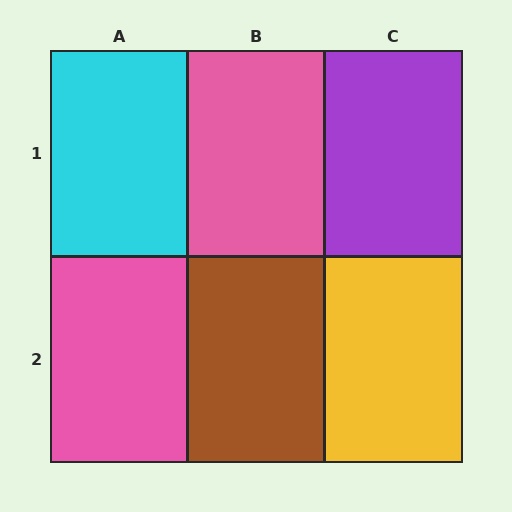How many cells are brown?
1 cell is brown.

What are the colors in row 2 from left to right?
Pink, brown, yellow.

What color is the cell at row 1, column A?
Cyan.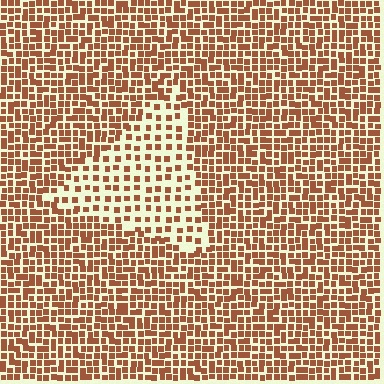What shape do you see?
I see a triangle.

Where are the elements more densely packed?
The elements are more densely packed outside the triangle boundary.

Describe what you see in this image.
The image contains small brown elements arranged at two different densities. A triangle-shaped region is visible where the elements are less densely packed than the surrounding area.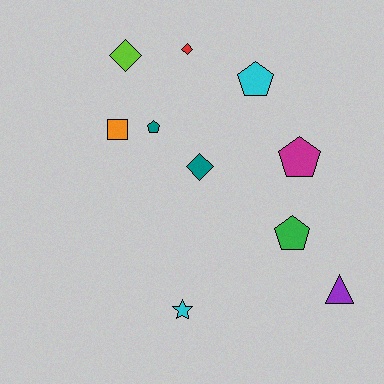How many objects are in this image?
There are 10 objects.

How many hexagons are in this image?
There are no hexagons.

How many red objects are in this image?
There is 1 red object.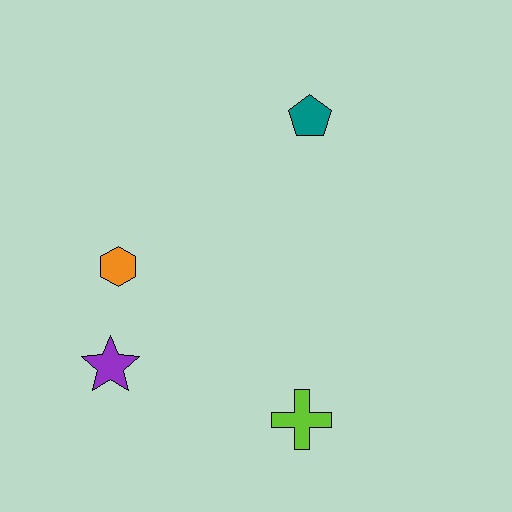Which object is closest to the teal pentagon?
The orange hexagon is closest to the teal pentagon.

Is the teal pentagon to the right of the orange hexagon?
Yes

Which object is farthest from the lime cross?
The teal pentagon is farthest from the lime cross.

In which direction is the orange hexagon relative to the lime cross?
The orange hexagon is to the left of the lime cross.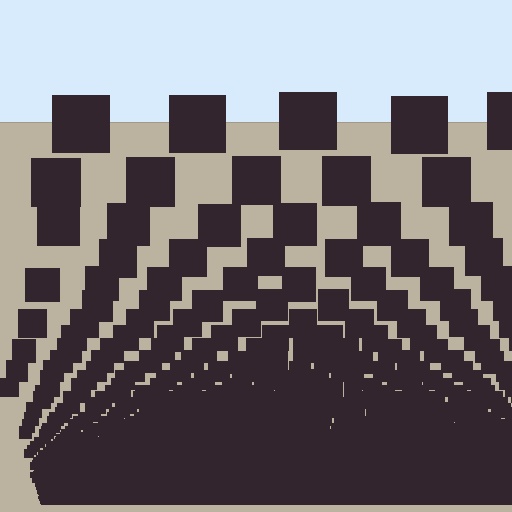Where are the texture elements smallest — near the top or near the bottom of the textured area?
Near the bottom.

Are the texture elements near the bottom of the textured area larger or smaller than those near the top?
Smaller. The gradient is inverted — elements near the bottom are smaller and denser.